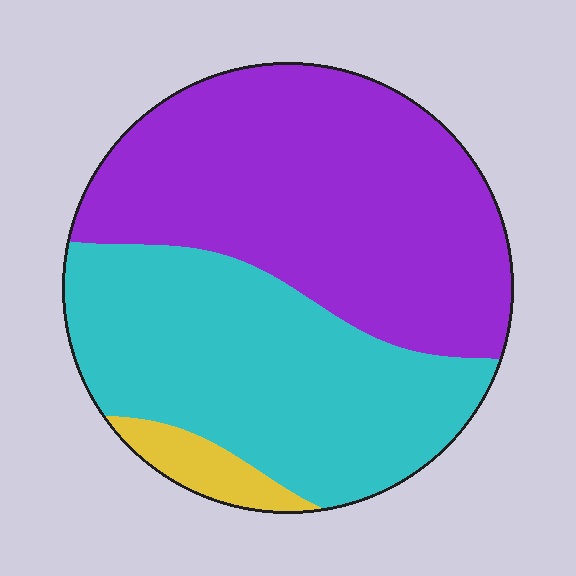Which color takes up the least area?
Yellow, at roughly 5%.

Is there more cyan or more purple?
Purple.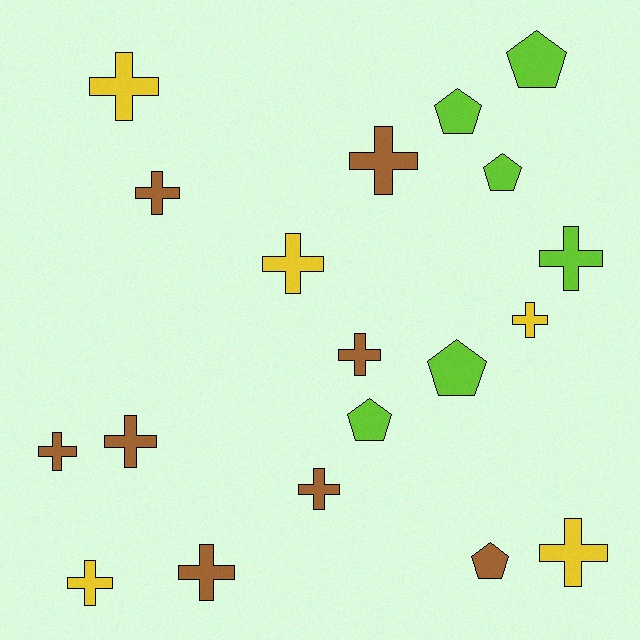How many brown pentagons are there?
There is 1 brown pentagon.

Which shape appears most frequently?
Cross, with 13 objects.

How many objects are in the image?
There are 19 objects.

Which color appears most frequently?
Brown, with 8 objects.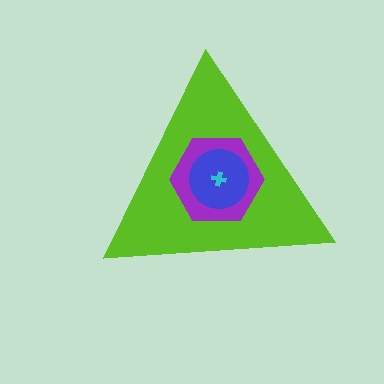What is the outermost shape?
The lime triangle.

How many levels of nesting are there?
4.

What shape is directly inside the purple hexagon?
The blue circle.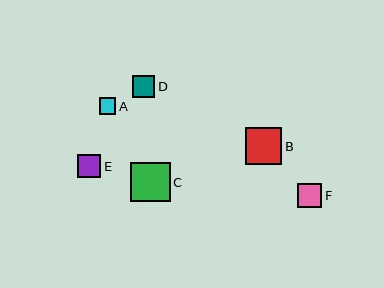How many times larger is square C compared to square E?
Square C is approximately 1.7 times the size of square E.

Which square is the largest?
Square C is the largest with a size of approximately 39 pixels.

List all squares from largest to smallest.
From largest to smallest: C, B, F, E, D, A.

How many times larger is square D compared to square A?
Square D is approximately 1.3 times the size of square A.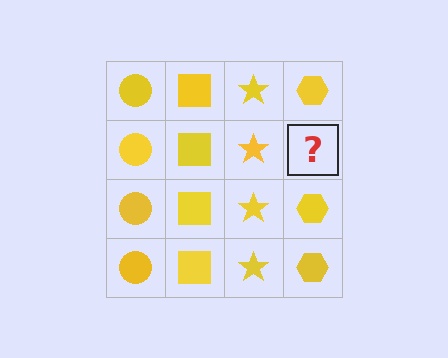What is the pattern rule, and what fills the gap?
The rule is that each column has a consistent shape. The gap should be filled with a yellow hexagon.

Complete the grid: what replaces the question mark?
The question mark should be replaced with a yellow hexagon.